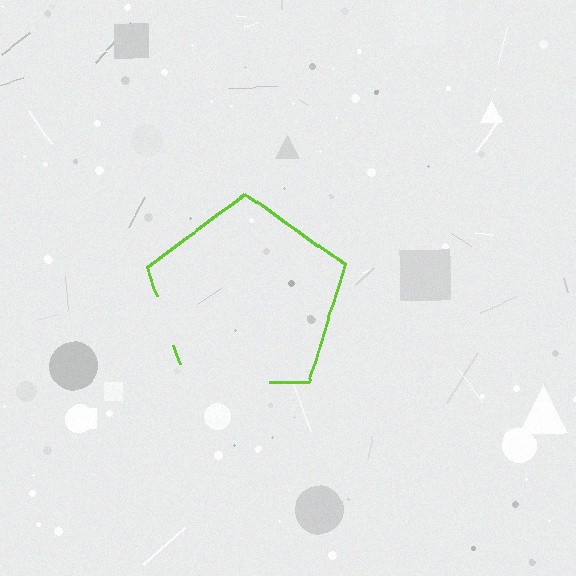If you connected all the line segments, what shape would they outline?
They would outline a pentagon.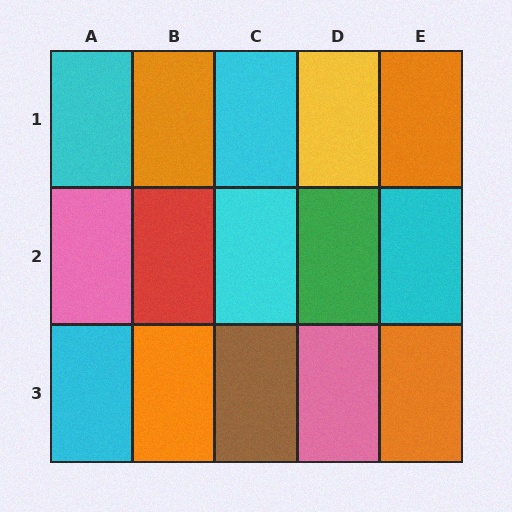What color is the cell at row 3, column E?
Orange.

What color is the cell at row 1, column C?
Cyan.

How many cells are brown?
1 cell is brown.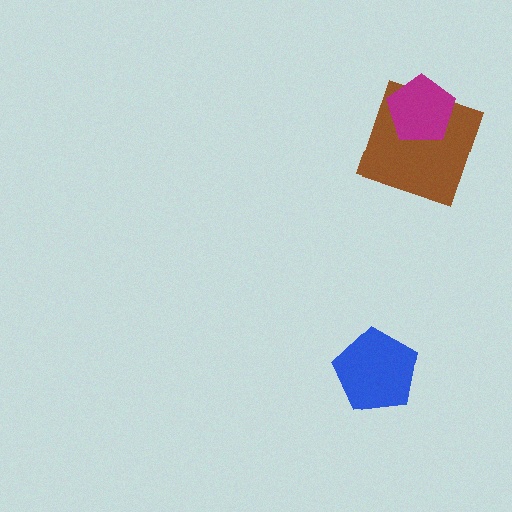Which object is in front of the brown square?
The magenta pentagon is in front of the brown square.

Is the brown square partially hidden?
Yes, it is partially covered by another shape.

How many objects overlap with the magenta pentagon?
1 object overlaps with the magenta pentagon.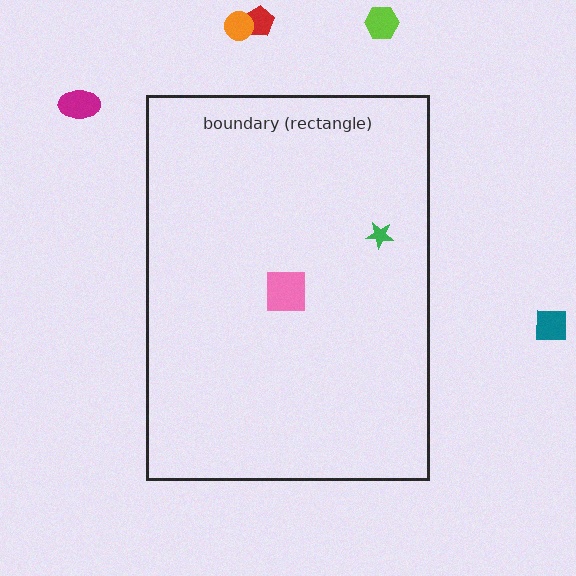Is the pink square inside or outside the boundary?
Inside.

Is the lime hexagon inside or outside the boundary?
Outside.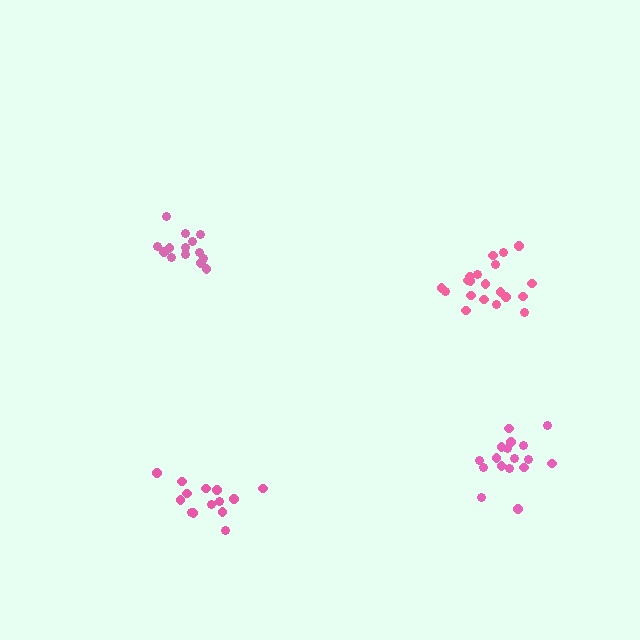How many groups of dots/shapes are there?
There are 4 groups.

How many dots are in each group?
Group 1: 17 dots, Group 2: 14 dots, Group 3: 14 dots, Group 4: 20 dots (65 total).